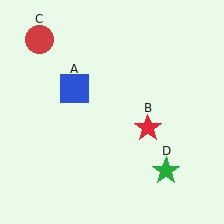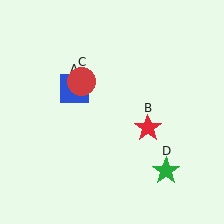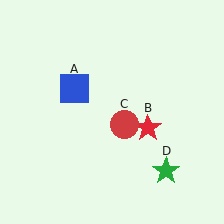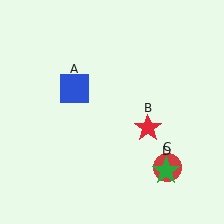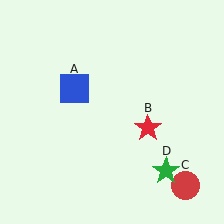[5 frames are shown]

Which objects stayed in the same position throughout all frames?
Blue square (object A) and red star (object B) and green star (object D) remained stationary.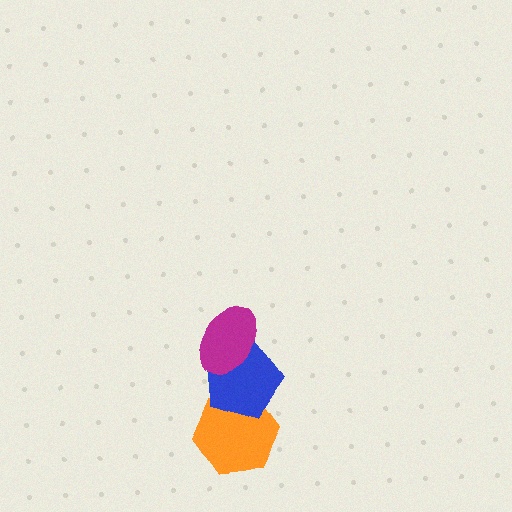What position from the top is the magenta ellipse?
The magenta ellipse is 1st from the top.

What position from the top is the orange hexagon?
The orange hexagon is 3rd from the top.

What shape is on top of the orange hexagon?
The blue pentagon is on top of the orange hexagon.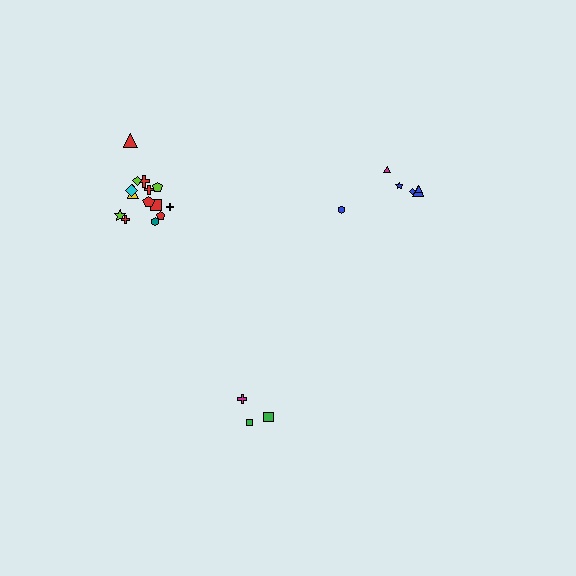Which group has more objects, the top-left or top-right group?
The top-left group.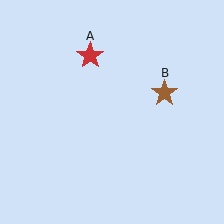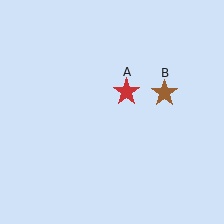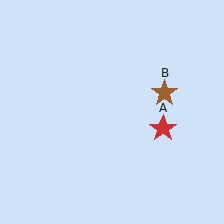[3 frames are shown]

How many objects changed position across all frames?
1 object changed position: red star (object A).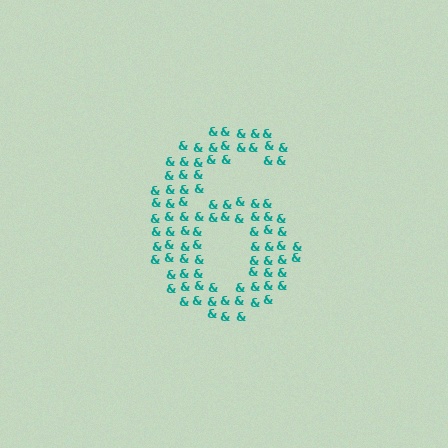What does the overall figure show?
The overall figure shows the digit 6.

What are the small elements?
The small elements are ampersands.